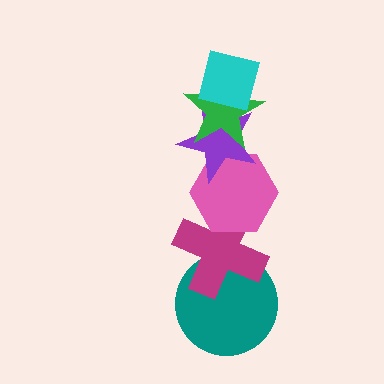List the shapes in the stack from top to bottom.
From top to bottom: the cyan square, the green star, the purple star, the pink hexagon, the magenta cross, the teal circle.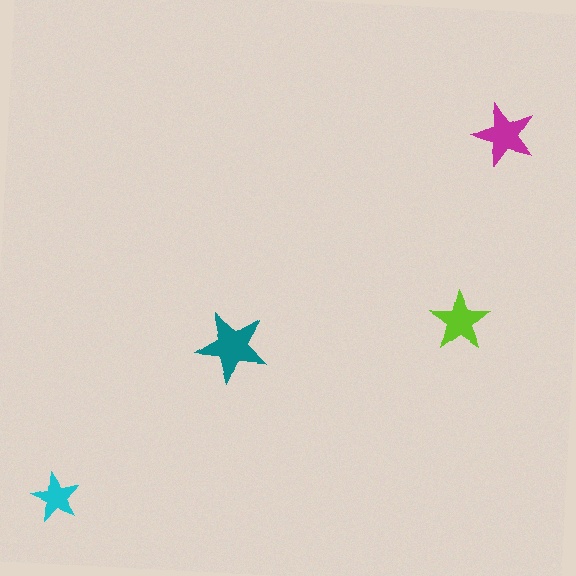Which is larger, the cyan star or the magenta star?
The magenta one.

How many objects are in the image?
There are 4 objects in the image.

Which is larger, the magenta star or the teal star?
The teal one.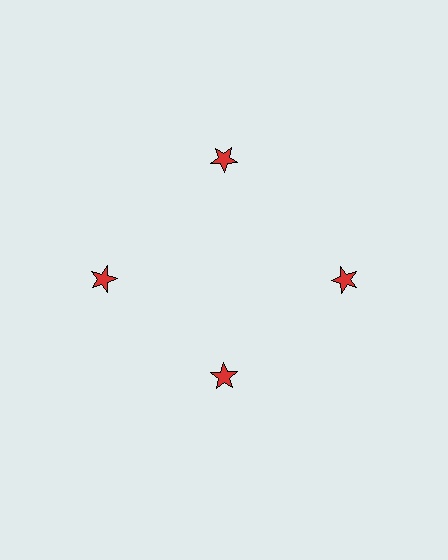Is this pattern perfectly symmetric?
No. The 4 red stars are arranged in a ring, but one element near the 6 o'clock position is pulled inward toward the center, breaking the 4-fold rotational symmetry.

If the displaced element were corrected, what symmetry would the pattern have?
It would have 4-fold rotational symmetry — the pattern would map onto itself every 90 degrees.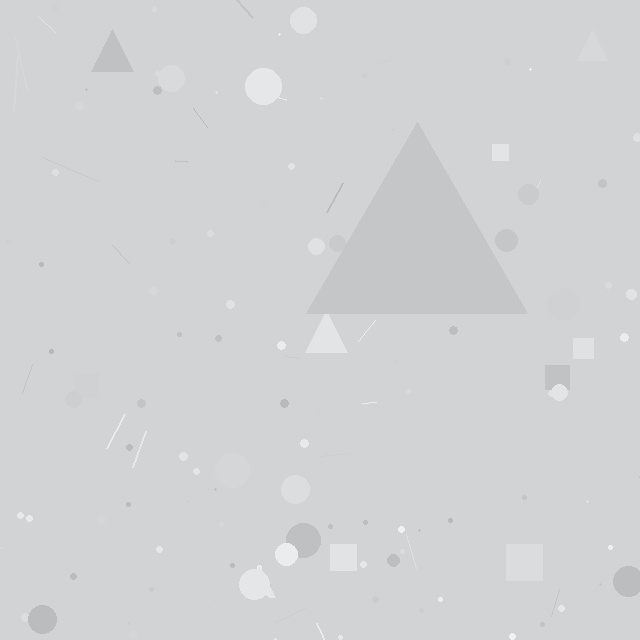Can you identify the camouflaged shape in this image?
The camouflaged shape is a triangle.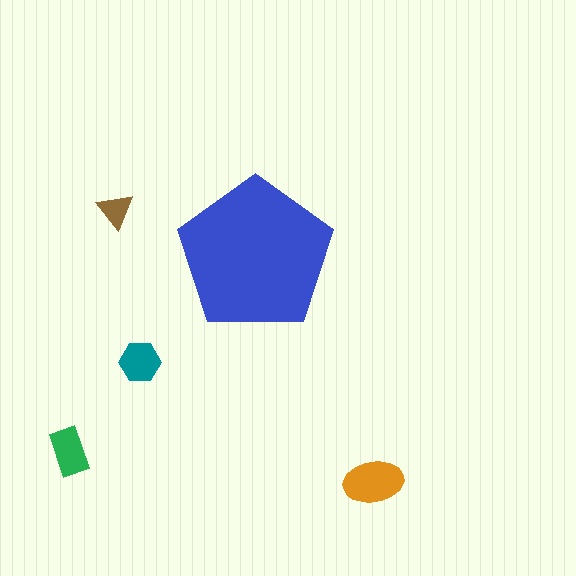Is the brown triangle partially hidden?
No, the brown triangle is fully visible.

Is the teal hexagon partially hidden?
No, the teal hexagon is fully visible.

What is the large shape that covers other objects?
A blue pentagon.